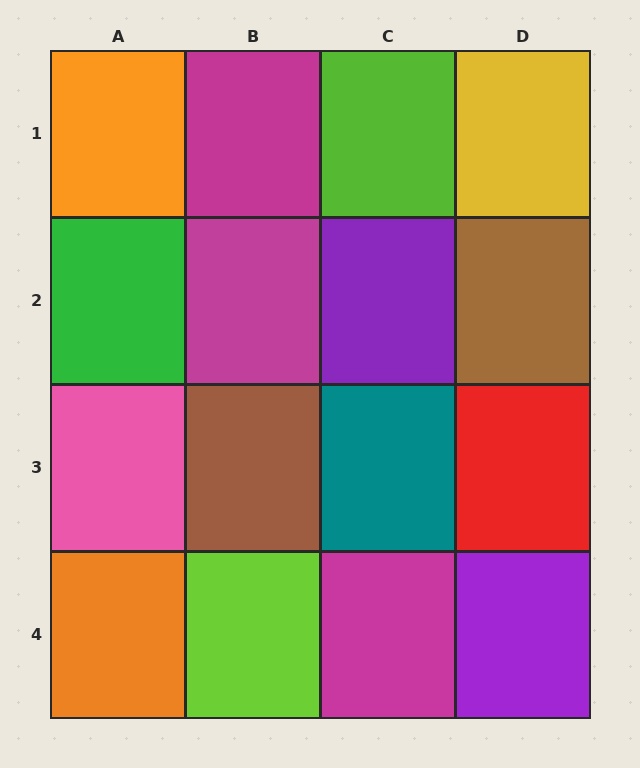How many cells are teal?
1 cell is teal.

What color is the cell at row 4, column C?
Magenta.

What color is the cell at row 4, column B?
Lime.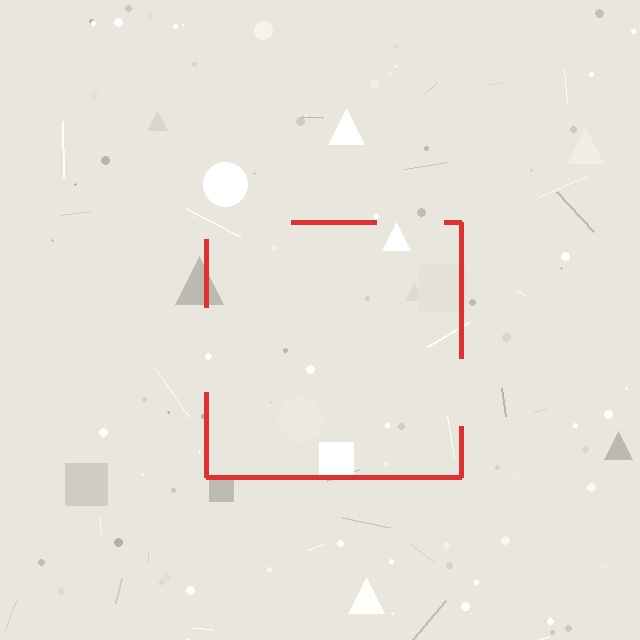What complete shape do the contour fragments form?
The contour fragments form a square.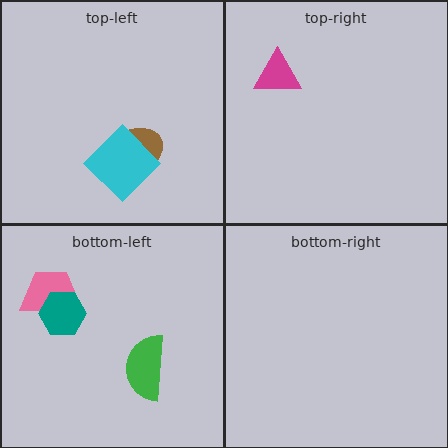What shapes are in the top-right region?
The magenta triangle.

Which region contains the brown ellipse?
The top-left region.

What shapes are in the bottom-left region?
The green semicircle, the pink trapezoid, the teal hexagon.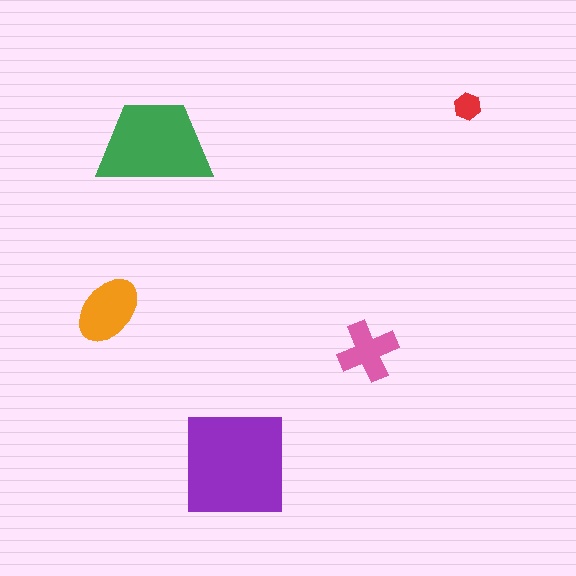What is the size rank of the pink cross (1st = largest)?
4th.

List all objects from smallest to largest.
The red hexagon, the pink cross, the orange ellipse, the green trapezoid, the purple square.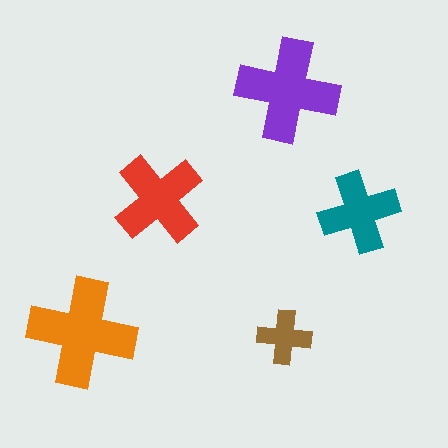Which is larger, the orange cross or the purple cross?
The orange one.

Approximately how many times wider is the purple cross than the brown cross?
About 2 times wider.